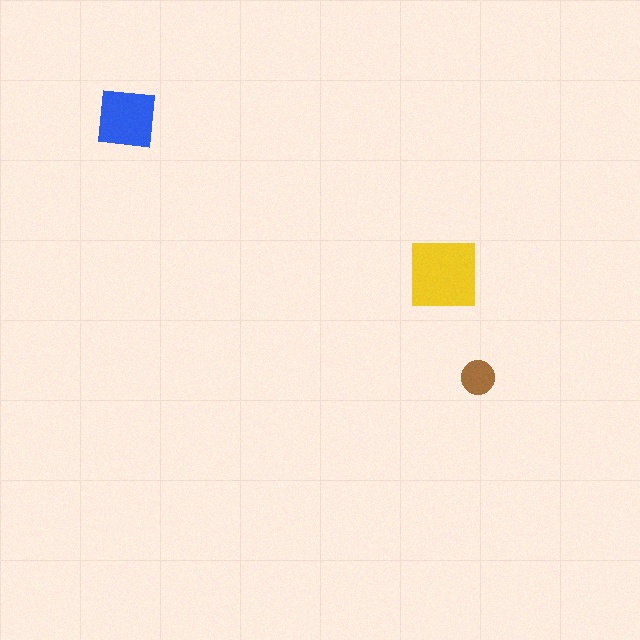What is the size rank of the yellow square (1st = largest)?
1st.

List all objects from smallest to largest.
The brown circle, the blue square, the yellow square.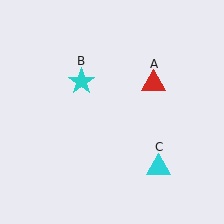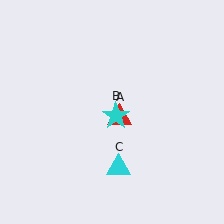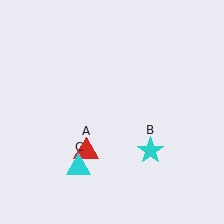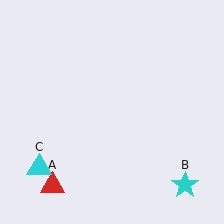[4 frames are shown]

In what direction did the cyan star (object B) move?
The cyan star (object B) moved down and to the right.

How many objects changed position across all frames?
3 objects changed position: red triangle (object A), cyan star (object B), cyan triangle (object C).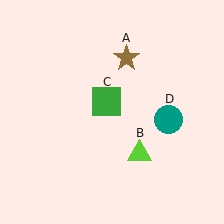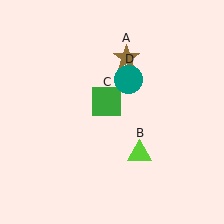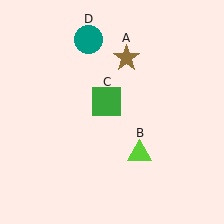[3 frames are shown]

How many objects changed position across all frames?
1 object changed position: teal circle (object D).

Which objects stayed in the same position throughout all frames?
Brown star (object A) and lime triangle (object B) and green square (object C) remained stationary.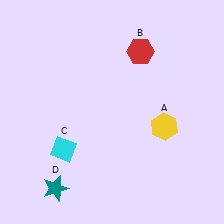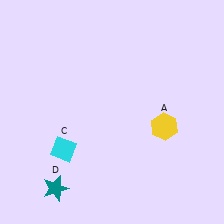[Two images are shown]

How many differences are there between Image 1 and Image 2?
There is 1 difference between the two images.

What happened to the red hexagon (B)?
The red hexagon (B) was removed in Image 2. It was in the top-right area of Image 1.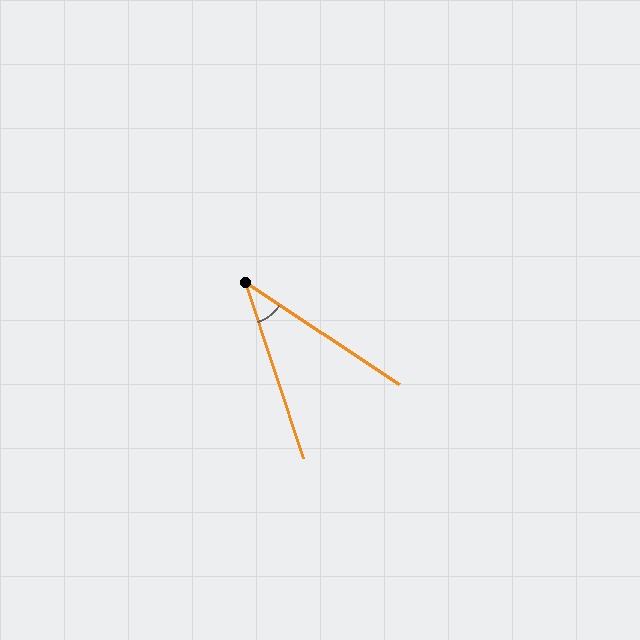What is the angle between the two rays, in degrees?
Approximately 38 degrees.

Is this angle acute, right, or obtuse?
It is acute.